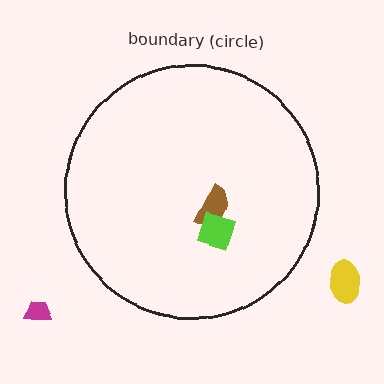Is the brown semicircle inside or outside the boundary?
Inside.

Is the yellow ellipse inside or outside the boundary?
Outside.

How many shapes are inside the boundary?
2 inside, 2 outside.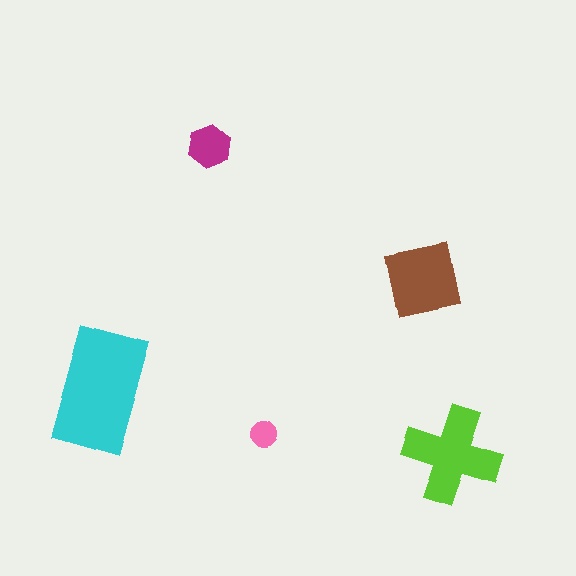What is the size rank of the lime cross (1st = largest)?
2nd.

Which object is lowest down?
The lime cross is bottommost.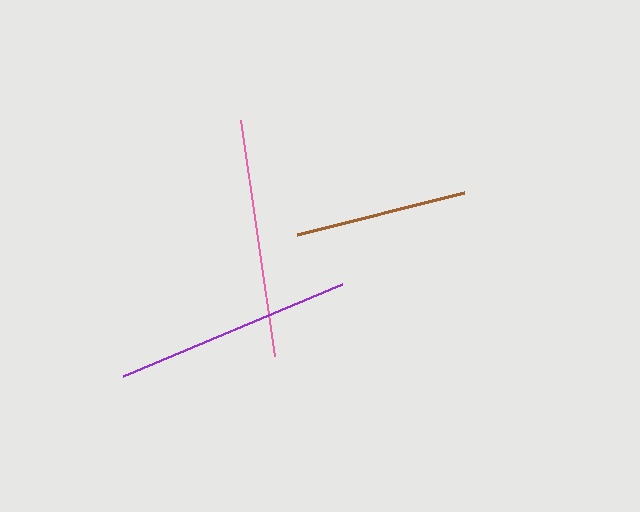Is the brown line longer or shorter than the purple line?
The purple line is longer than the brown line.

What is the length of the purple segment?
The purple segment is approximately 238 pixels long.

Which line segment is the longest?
The pink line is the longest at approximately 238 pixels.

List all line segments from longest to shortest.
From longest to shortest: pink, purple, brown.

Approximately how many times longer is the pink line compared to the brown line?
The pink line is approximately 1.4 times the length of the brown line.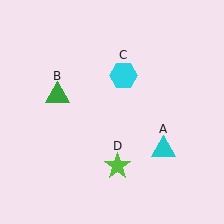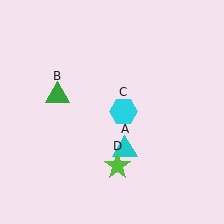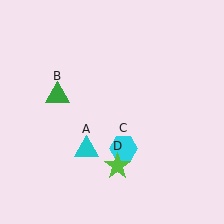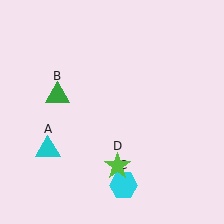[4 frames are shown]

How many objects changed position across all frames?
2 objects changed position: cyan triangle (object A), cyan hexagon (object C).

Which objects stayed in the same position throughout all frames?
Green triangle (object B) and lime star (object D) remained stationary.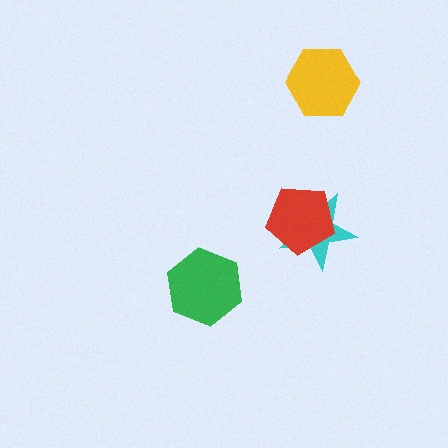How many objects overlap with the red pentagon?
1 object overlaps with the red pentagon.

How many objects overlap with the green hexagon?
0 objects overlap with the green hexagon.